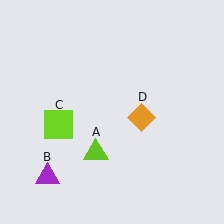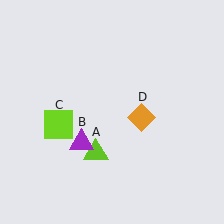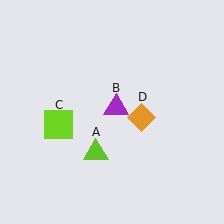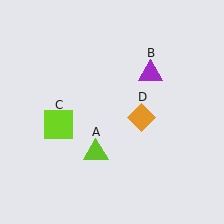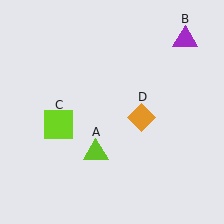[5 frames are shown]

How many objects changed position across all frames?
1 object changed position: purple triangle (object B).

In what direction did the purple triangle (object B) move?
The purple triangle (object B) moved up and to the right.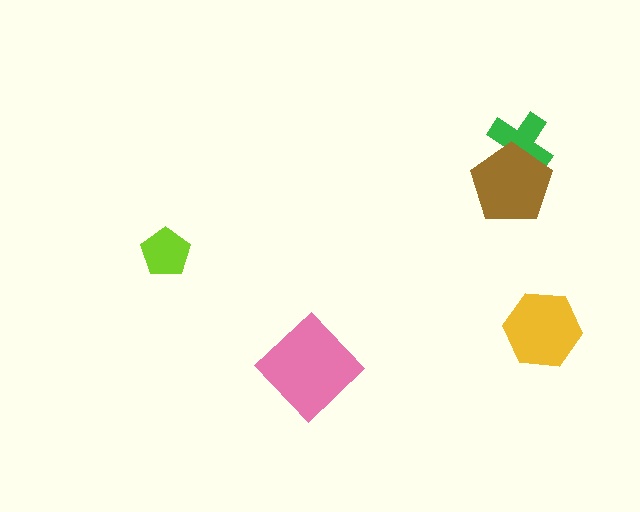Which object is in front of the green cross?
The brown pentagon is in front of the green cross.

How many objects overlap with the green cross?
1 object overlaps with the green cross.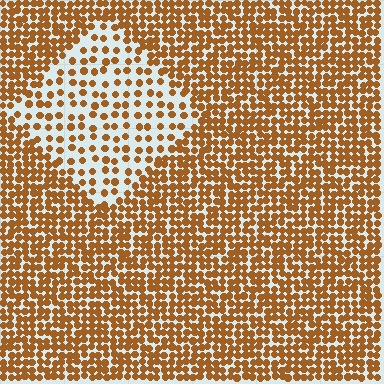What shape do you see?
I see a diamond.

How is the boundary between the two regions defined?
The boundary is defined by a change in element density (approximately 2.3x ratio). All elements are the same color, size, and shape.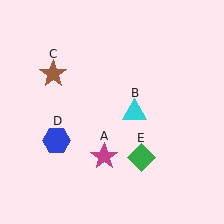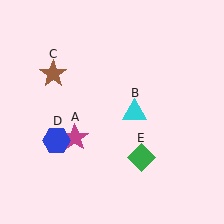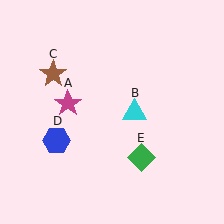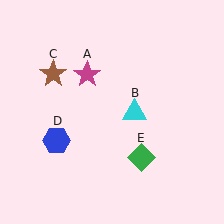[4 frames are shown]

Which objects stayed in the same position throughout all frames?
Cyan triangle (object B) and brown star (object C) and blue hexagon (object D) and green diamond (object E) remained stationary.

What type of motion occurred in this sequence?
The magenta star (object A) rotated clockwise around the center of the scene.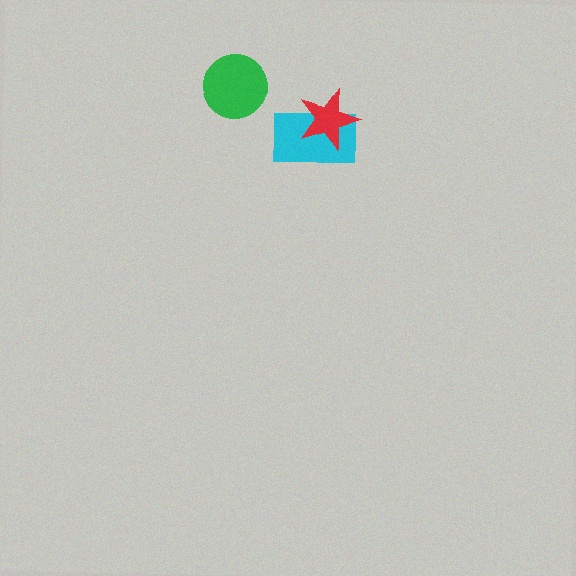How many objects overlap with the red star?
1 object overlaps with the red star.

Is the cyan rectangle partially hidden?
Yes, it is partially covered by another shape.